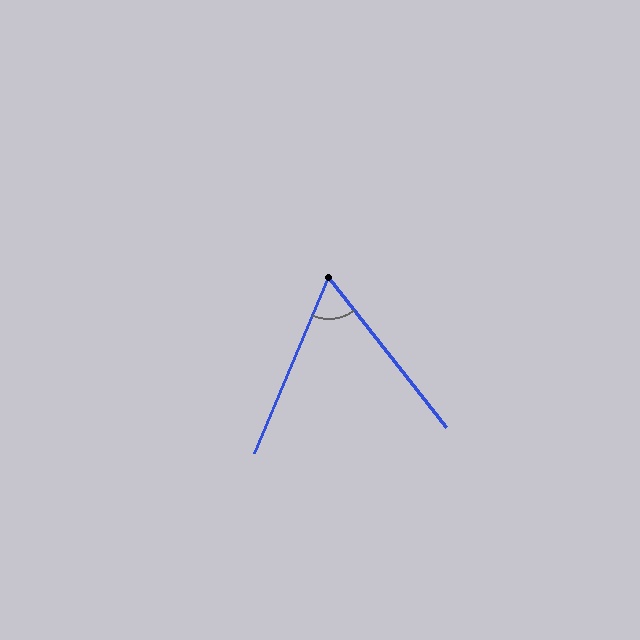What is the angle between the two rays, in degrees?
Approximately 61 degrees.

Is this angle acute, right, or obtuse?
It is acute.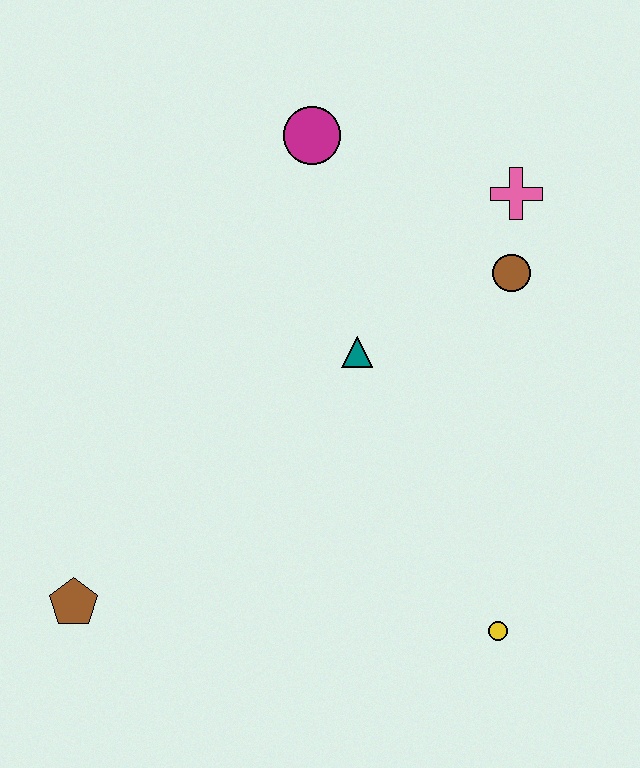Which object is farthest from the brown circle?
The brown pentagon is farthest from the brown circle.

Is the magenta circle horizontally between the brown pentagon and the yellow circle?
Yes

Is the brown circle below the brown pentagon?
No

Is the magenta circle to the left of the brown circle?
Yes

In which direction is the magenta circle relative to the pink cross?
The magenta circle is to the left of the pink cross.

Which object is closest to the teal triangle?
The brown circle is closest to the teal triangle.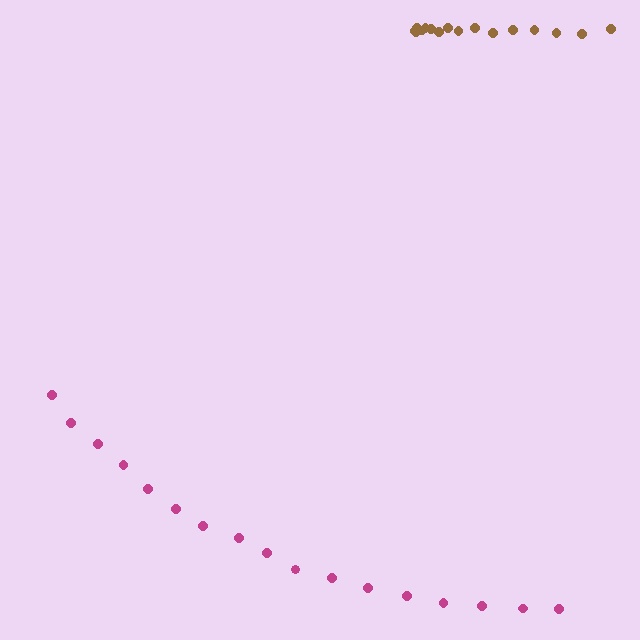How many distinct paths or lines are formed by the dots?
There are 2 distinct paths.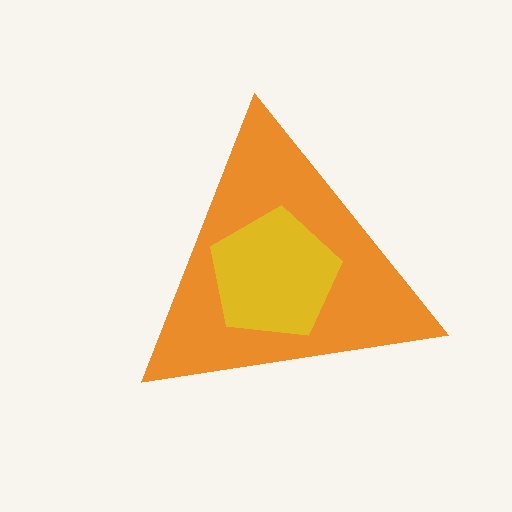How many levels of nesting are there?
2.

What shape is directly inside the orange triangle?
The yellow pentagon.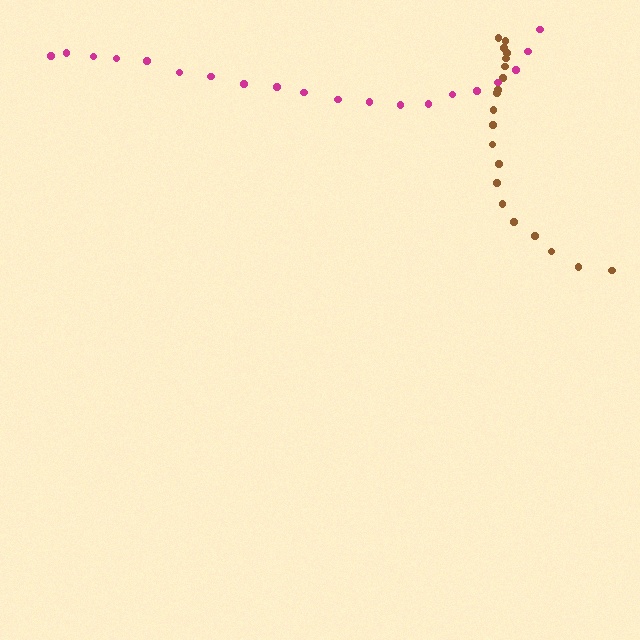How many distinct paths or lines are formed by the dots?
There are 2 distinct paths.